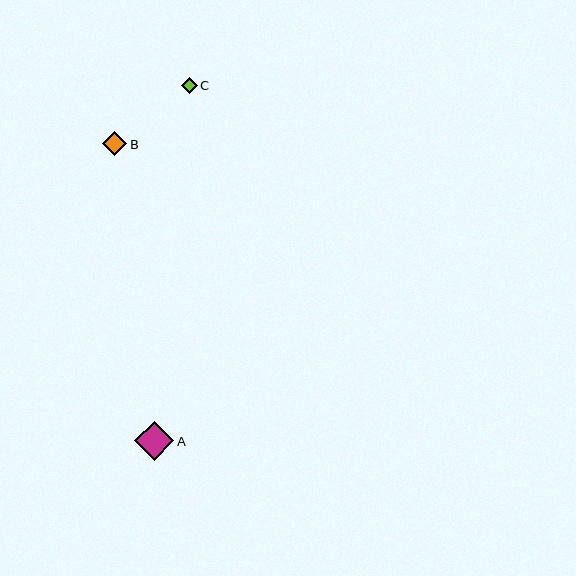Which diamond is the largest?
Diamond A is the largest with a size of approximately 39 pixels.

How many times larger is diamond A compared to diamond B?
Diamond A is approximately 1.6 times the size of diamond B.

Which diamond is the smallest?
Diamond C is the smallest with a size of approximately 15 pixels.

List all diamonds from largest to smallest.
From largest to smallest: A, B, C.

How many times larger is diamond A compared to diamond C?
Diamond A is approximately 2.5 times the size of diamond C.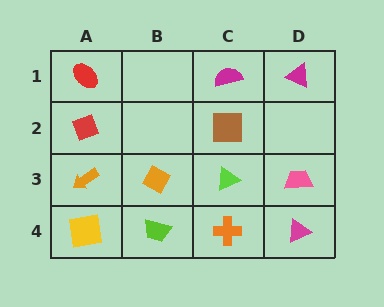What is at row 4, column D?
A magenta triangle.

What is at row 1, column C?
A magenta semicircle.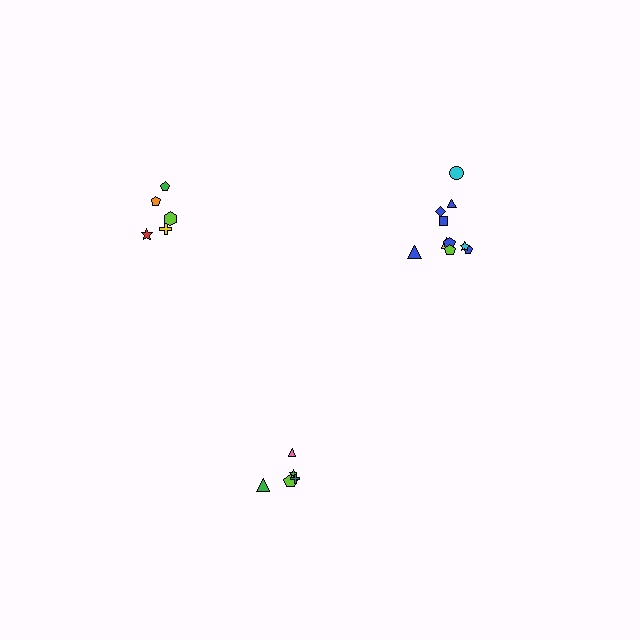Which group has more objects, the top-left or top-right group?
The top-right group.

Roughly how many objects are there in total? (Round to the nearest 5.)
Roughly 20 objects in total.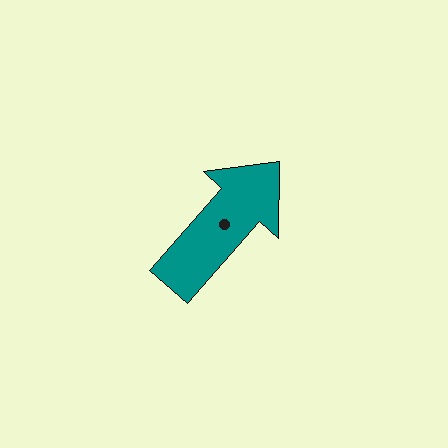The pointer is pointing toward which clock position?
Roughly 1 o'clock.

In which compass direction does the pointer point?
Northeast.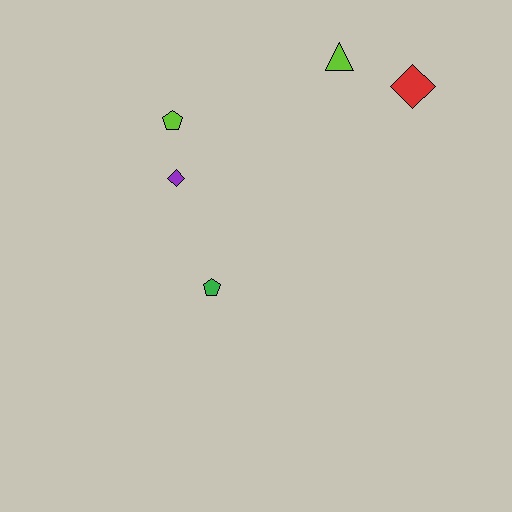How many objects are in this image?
There are 5 objects.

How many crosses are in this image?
There are no crosses.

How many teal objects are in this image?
There are no teal objects.